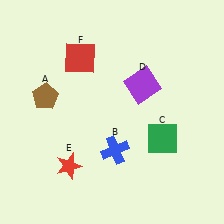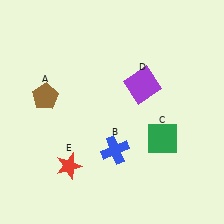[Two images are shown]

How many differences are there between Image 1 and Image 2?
There is 1 difference between the two images.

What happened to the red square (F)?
The red square (F) was removed in Image 2. It was in the top-left area of Image 1.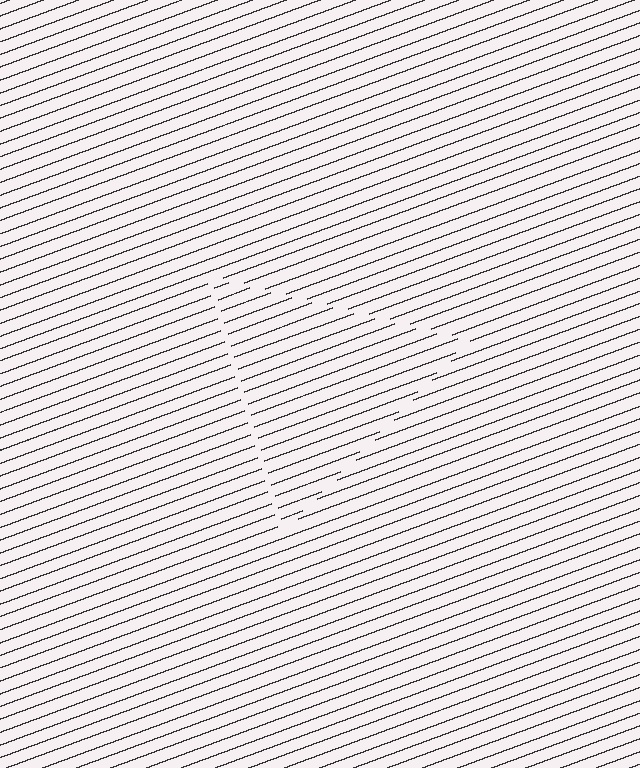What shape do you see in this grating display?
An illusory triangle. The interior of the shape contains the same grating, shifted by half a period — the contour is defined by the phase discontinuity where line-ends from the inner and outer gratings abut.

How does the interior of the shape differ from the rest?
The interior of the shape contains the same grating, shifted by half a period — the contour is defined by the phase discontinuity where line-ends from the inner and outer gratings abut.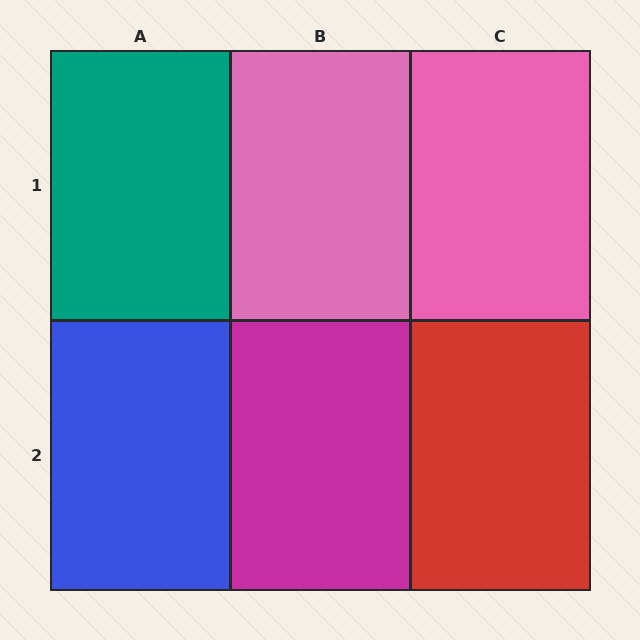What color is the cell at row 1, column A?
Teal.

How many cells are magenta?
1 cell is magenta.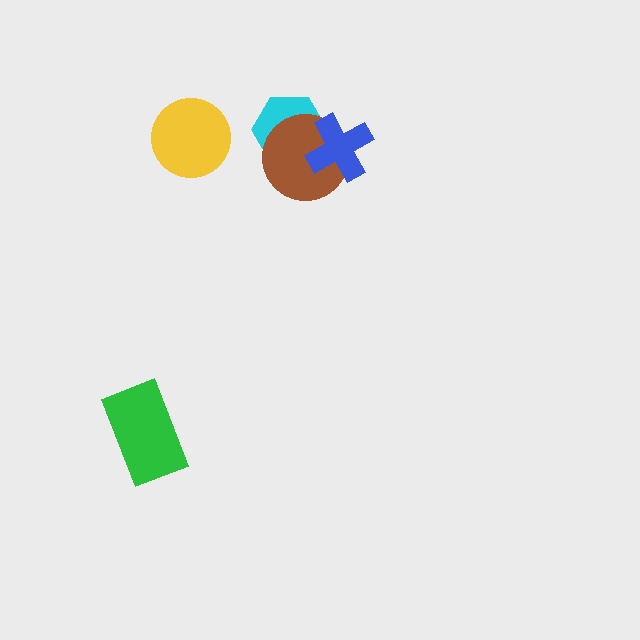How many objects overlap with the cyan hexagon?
2 objects overlap with the cyan hexagon.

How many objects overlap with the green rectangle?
0 objects overlap with the green rectangle.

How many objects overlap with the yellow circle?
0 objects overlap with the yellow circle.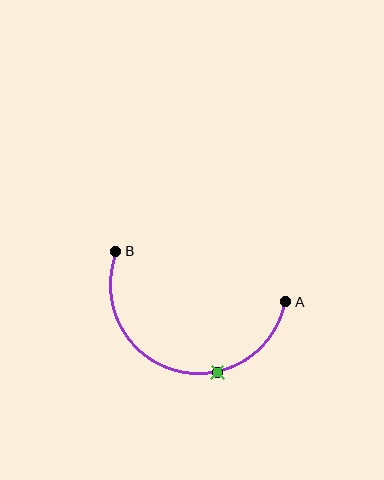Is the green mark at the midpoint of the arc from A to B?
No. The green mark lies on the arc but is closer to endpoint A. The arc midpoint would be at the point on the curve equidistant along the arc from both A and B.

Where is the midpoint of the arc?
The arc midpoint is the point on the curve farthest from the straight line joining A and B. It sits below that line.